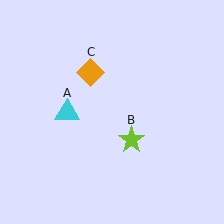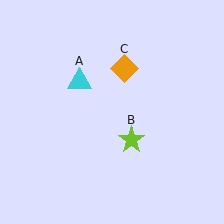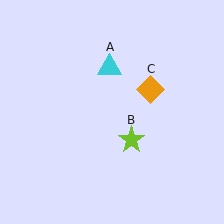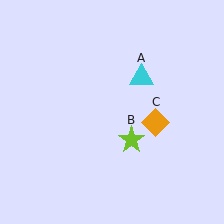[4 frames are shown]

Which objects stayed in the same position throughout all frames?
Lime star (object B) remained stationary.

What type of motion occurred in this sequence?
The cyan triangle (object A), orange diamond (object C) rotated clockwise around the center of the scene.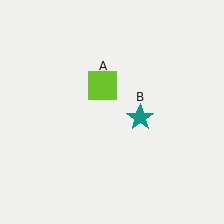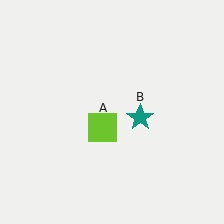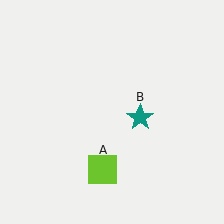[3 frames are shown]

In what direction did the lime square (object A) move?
The lime square (object A) moved down.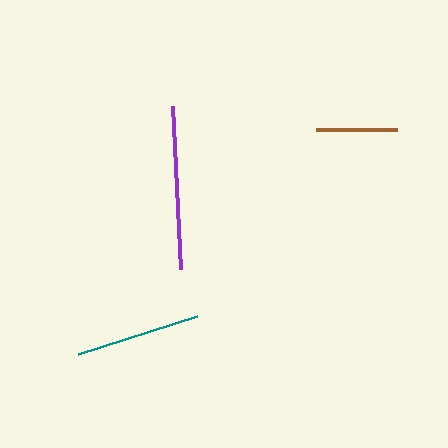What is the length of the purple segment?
The purple segment is approximately 164 pixels long.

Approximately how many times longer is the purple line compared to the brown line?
The purple line is approximately 2.0 times the length of the brown line.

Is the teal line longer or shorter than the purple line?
The purple line is longer than the teal line.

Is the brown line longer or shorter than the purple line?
The purple line is longer than the brown line.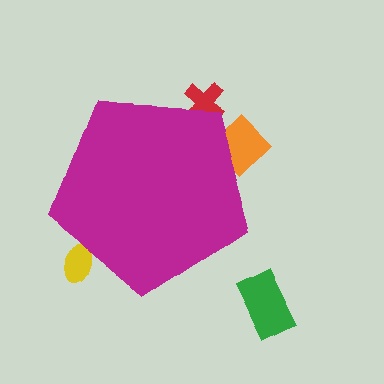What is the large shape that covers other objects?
A magenta pentagon.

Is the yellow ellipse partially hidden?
Yes, the yellow ellipse is partially hidden behind the magenta pentagon.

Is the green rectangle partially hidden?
No, the green rectangle is fully visible.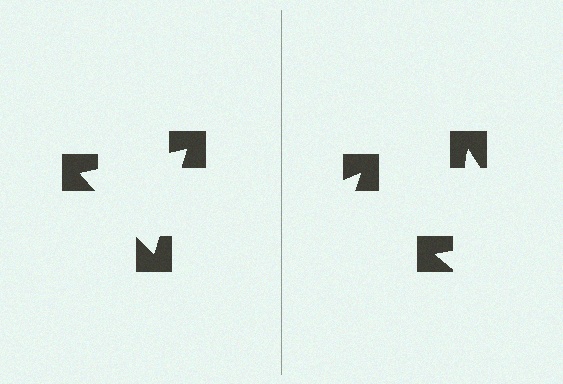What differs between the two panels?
The notched squares are positioned identically on both sides; only the wedge orientations differ. On the left they align to a triangle; on the right they are misaligned.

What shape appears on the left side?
An illusory triangle.